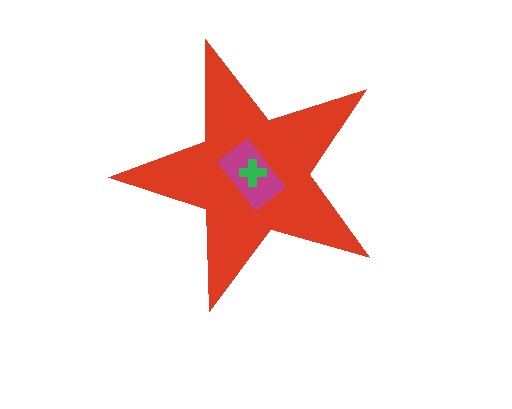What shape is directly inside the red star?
The magenta rectangle.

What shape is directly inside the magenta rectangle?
The green cross.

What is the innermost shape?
The green cross.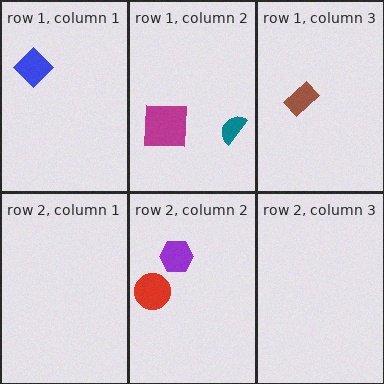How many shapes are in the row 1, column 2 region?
2.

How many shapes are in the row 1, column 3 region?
1.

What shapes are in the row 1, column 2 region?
The teal semicircle, the magenta square.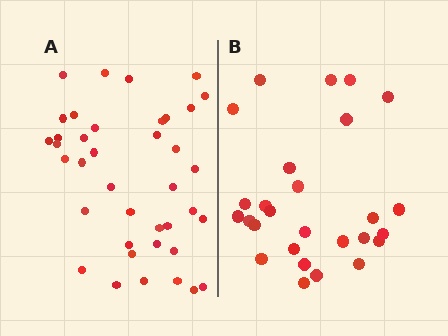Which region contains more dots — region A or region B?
Region A (the left region) has more dots.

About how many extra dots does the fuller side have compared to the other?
Region A has roughly 12 or so more dots than region B.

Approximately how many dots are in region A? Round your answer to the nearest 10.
About 40 dots. (The exact count is 39, which rounds to 40.)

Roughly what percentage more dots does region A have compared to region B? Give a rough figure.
About 45% more.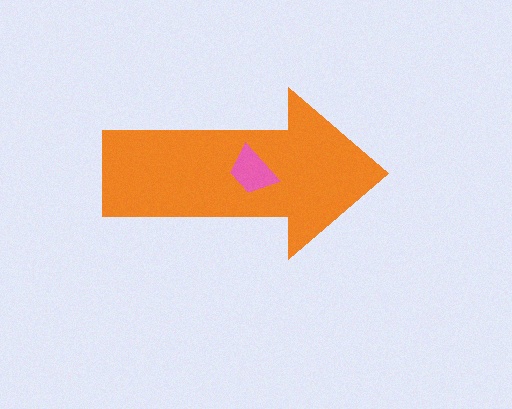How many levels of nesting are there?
2.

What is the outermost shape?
The orange arrow.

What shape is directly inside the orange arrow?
The pink trapezoid.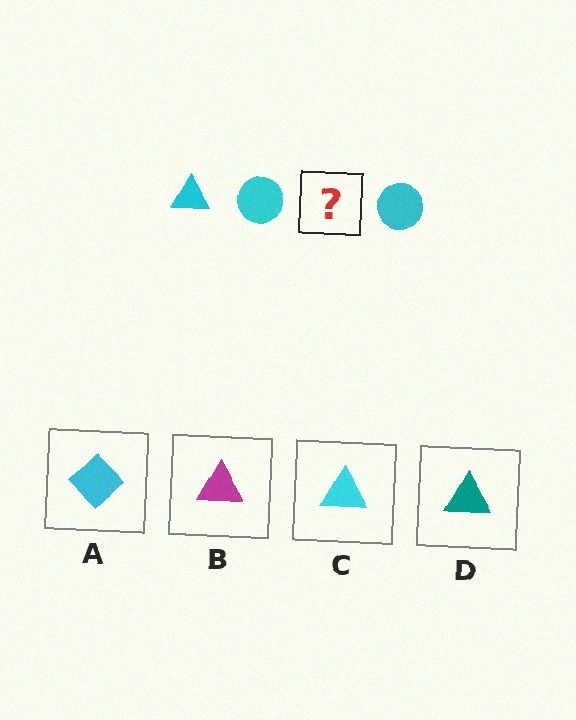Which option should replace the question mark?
Option C.